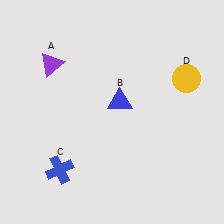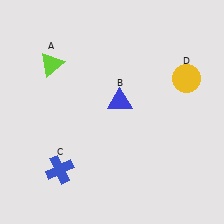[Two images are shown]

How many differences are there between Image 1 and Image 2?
There is 1 difference between the two images.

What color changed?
The triangle (A) changed from purple in Image 1 to lime in Image 2.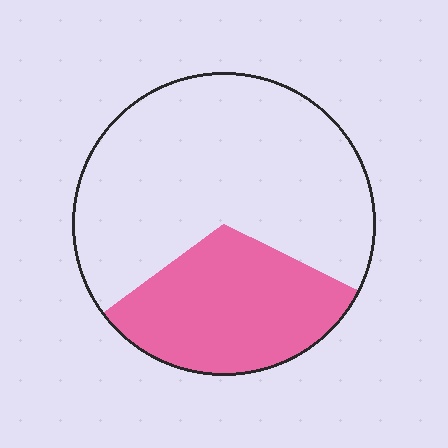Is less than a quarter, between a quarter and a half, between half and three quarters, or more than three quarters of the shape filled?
Between a quarter and a half.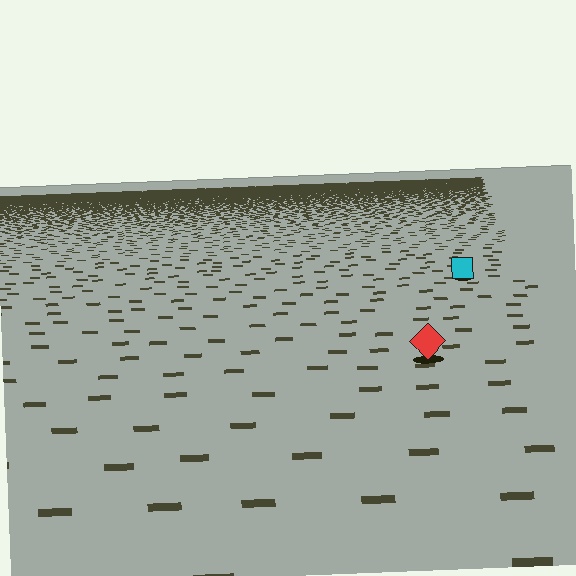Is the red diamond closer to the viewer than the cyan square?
Yes. The red diamond is closer — you can tell from the texture gradient: the ground texture is coarser near it.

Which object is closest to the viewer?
The red diamond is closest. The texture marks near it are larger and more spread out.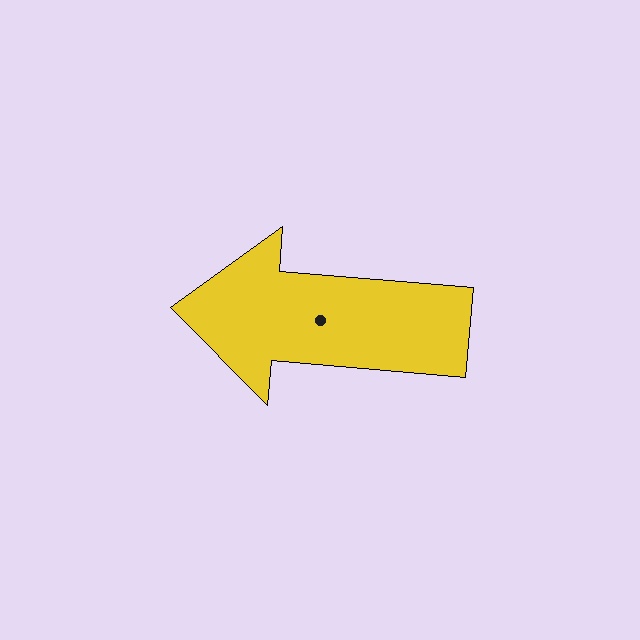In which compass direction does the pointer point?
West.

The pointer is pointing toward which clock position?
Roughly 9 o'clock.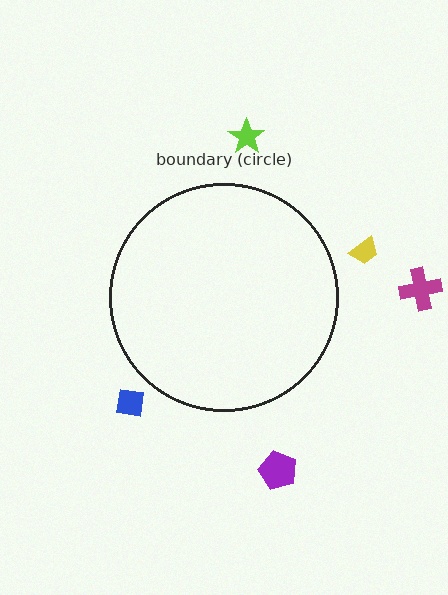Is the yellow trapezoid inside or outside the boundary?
Outside.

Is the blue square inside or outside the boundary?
Outside.